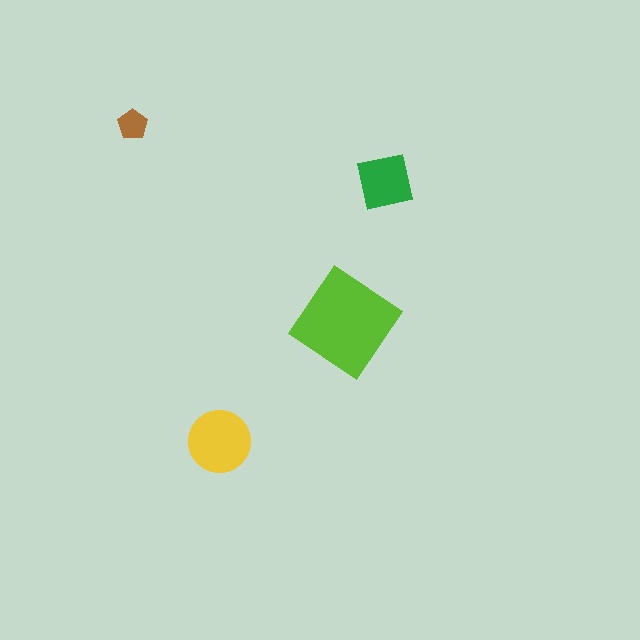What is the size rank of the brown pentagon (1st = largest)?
4th.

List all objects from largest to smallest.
The lime diamond, the yellow circle, the green square, the brown pentagon.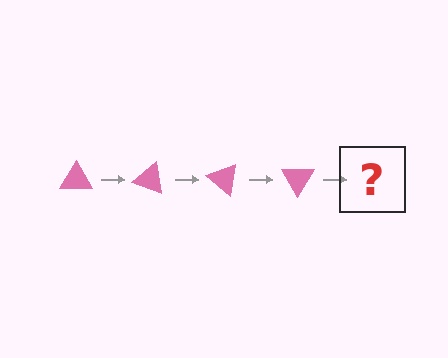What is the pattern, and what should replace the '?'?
The pattern is that the triangle rotates 20 degrees each step. The '?' should be a pink triangle rotated 80 degrees.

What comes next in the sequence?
The next element should be a pink triangle rotated 80 degrees.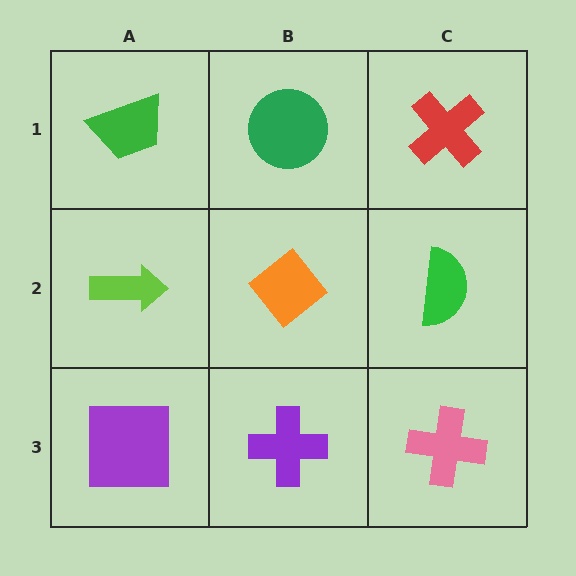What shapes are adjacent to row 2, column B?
A green circle (row 1, column B), a purple cross (row 3, column B), a lime arrow (row 2, column A), a green semicircle (row 2, column C).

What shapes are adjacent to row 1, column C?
A green semicircle (row 2, column C), a green circle (row 1, column B).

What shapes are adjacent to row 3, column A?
A lime arrow (row 2, column A), a purple cross (row 3, column B).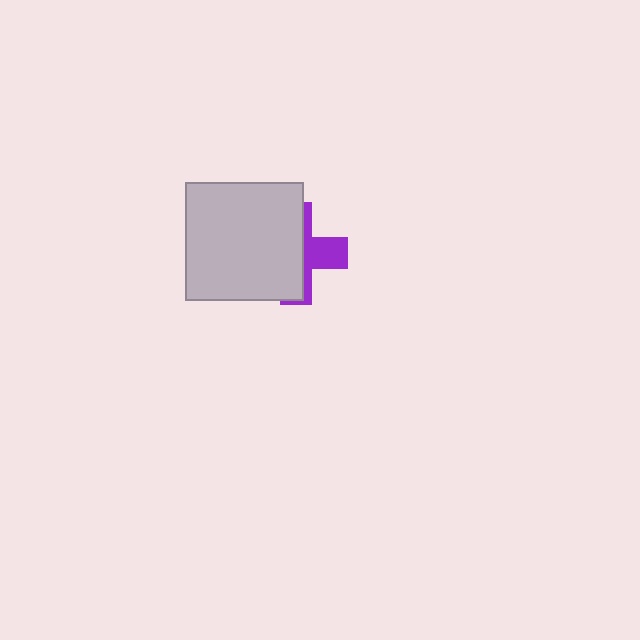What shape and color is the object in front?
The object in front is a light gray square.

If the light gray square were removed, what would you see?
You would see the complete purple cross.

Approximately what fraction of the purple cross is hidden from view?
Roughly 63% of the purple cross is hidden behind the light gray square.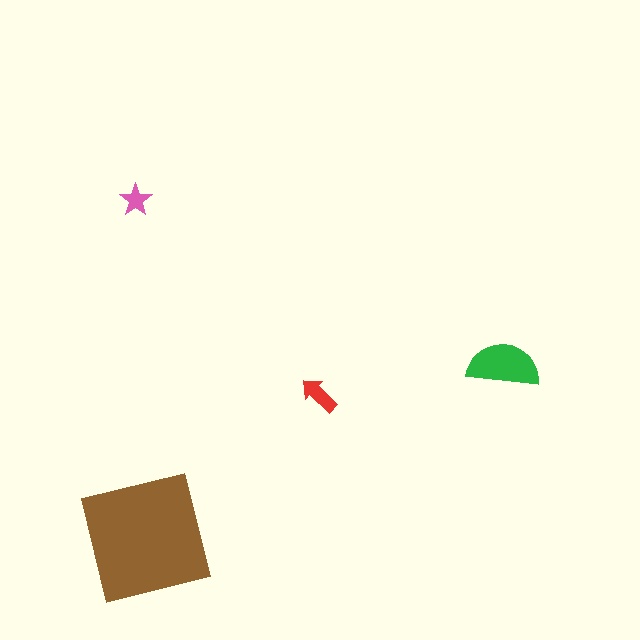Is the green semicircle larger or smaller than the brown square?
Smaller.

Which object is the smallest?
The pink star.